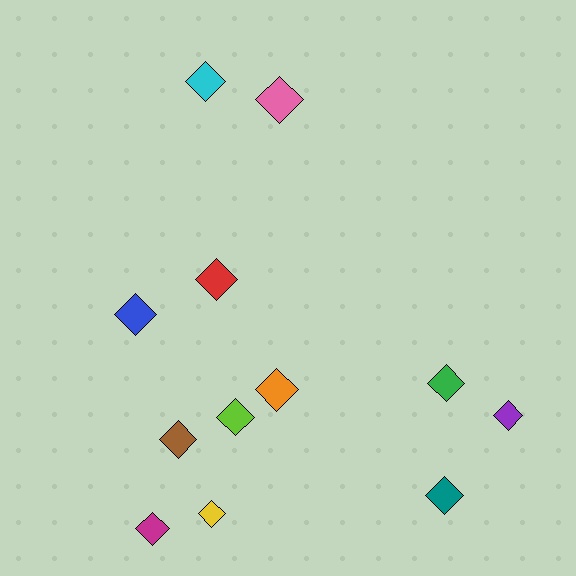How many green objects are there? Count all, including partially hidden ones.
There is 1 green object.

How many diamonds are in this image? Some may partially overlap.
There are 12 diamonds.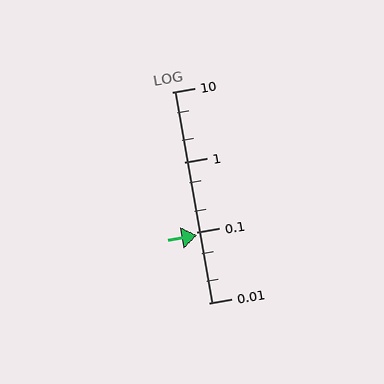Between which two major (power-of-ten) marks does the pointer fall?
The pointer is between 0.01 and 0.1.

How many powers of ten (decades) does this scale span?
The scale spans 3 decades, from 0.01 to 10.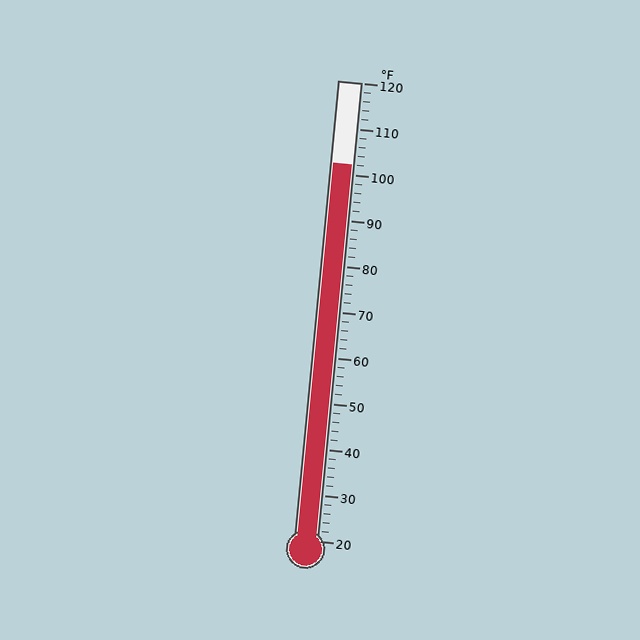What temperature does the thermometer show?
The thermometer shows approximately 102°F.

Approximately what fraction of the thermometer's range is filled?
The thermometer is filled to approximately 80% of its range.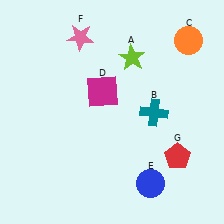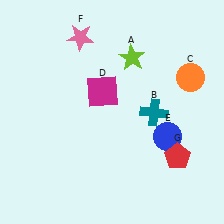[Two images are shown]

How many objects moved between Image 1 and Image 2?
2 objects moved between the two images.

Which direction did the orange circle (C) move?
The orange circle (C) moved down.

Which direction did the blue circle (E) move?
The blue circle (E) moved up.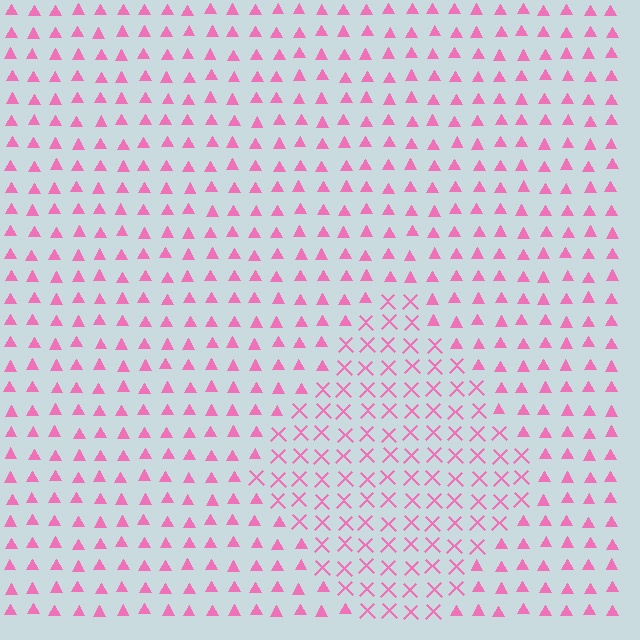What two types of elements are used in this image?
The image uses X marks inside the diamond region and triangles outside it.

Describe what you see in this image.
The image is filled with small pink elements arranged in a uniform grid. A diamond-shaped region contains X marks, while the surrounding area contains triangles. The boundary is defined purely by the change in element shape.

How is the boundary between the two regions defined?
The boundary is defined by a change in element shape: X marks inside vs. triangles outside. All elements share the same color and spacing.